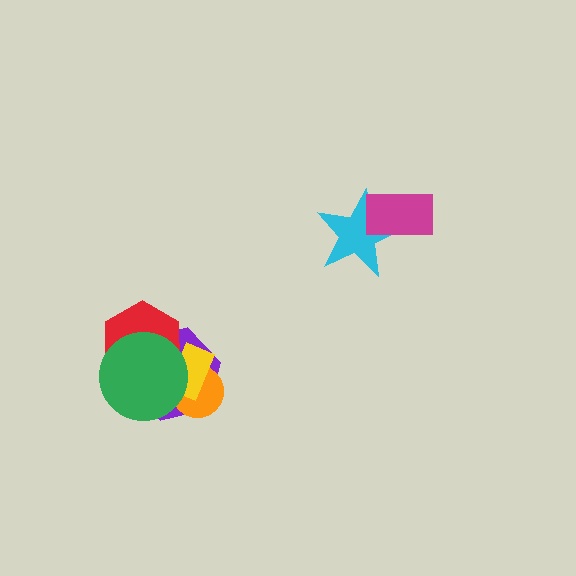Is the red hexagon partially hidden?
Yes, it is partially covered by another shape.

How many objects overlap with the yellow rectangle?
4 objects overlap with the yellow rectangle.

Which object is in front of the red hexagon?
The green circle is in front of the red hexagon.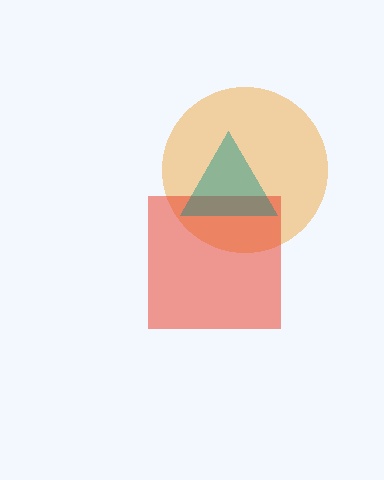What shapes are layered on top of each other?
The layered shapes are: an orange circle, a red square, a teal triangle.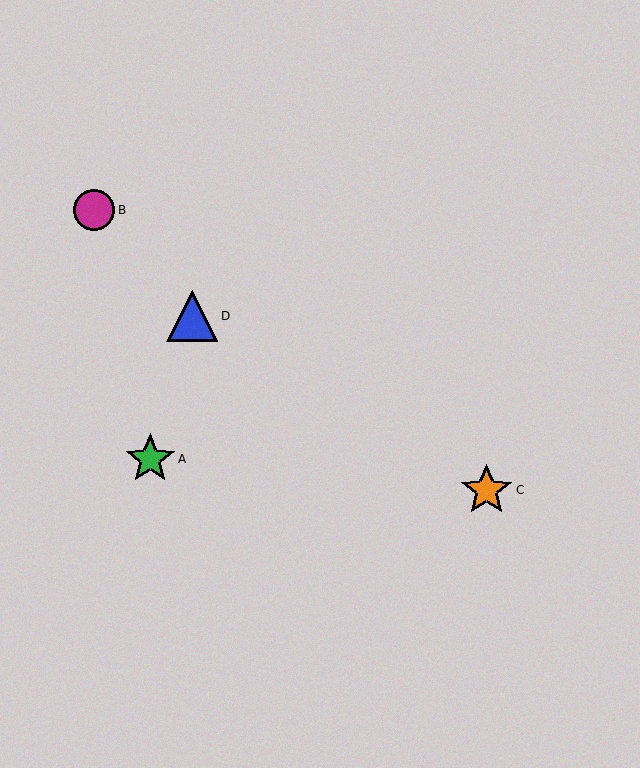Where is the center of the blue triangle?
The center of the blue triangle is at (192, 316).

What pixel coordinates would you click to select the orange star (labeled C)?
Click at (487, 490) to select the orange star C.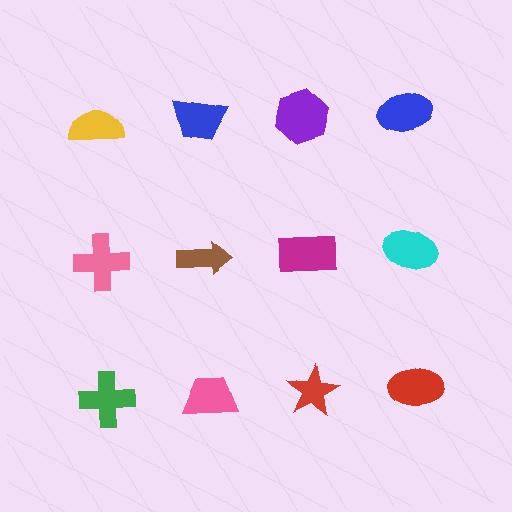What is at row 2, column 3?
A magenta rectangle.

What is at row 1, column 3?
A purple hexagon.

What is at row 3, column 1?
A green cross.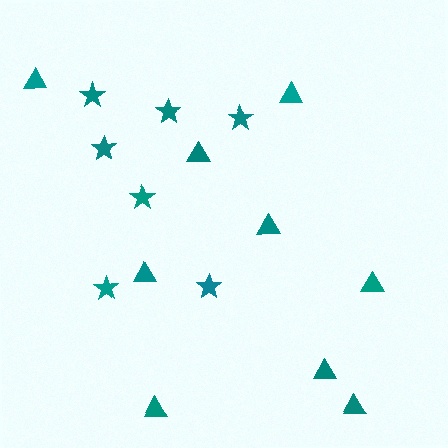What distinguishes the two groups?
There are 2 groups: one group of stars (7) and one group of triangles (9).